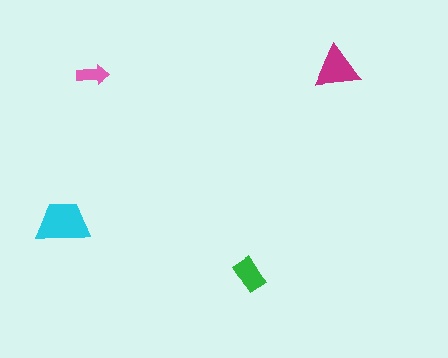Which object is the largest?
The cyan trapezoid.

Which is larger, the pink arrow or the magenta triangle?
The magenta triangle.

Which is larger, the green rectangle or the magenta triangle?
The magenta triangle.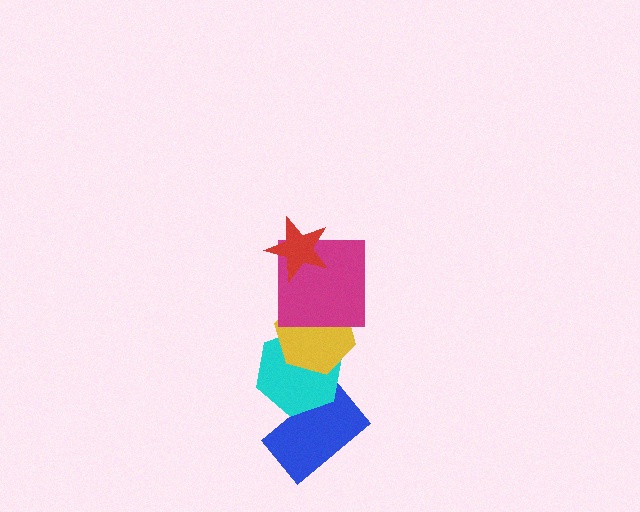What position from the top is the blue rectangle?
The blue rectangle is 5th from the top.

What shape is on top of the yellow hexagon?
The magenta square is on top of the yellow hexagon.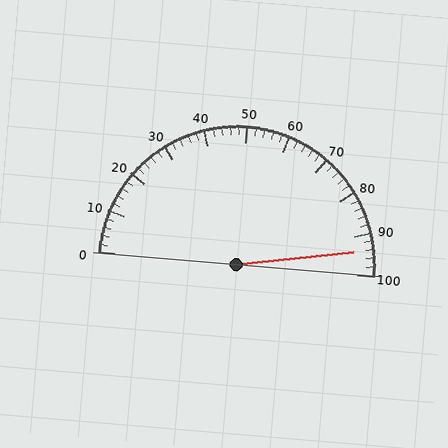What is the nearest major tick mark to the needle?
The nearest major tick mark is 90.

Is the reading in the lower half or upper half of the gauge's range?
The reading is in the upper half of the range (0 to 100).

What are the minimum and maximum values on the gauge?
The gauge ranges from 0 to 100.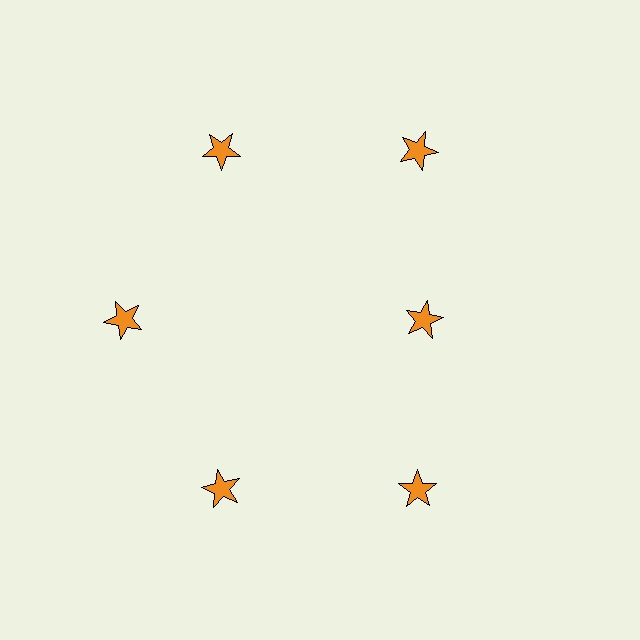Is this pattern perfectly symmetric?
No. The 6 orange stars are arranged in a ring, but one element near the 3 o'clock position is pulled inward toward the center, breaking the 6-fold rotational symmetry.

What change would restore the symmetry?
The symmetry would be restored by moving it outward, back onto the ring so that all 6 stars sit at equal angles and equal distance from the center.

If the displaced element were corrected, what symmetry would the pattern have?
It would have 6-fold rotational symmetry — the pattern would map onto itself every 60 degrees.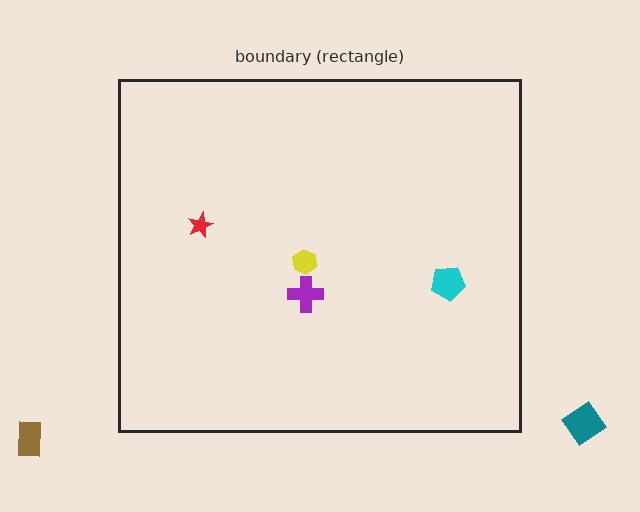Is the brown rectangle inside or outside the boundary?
Outside.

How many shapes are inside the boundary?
4 inside, 2 outside.